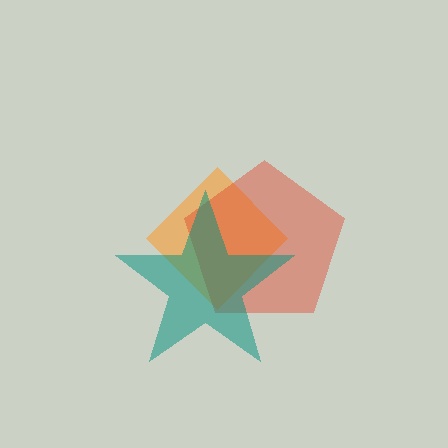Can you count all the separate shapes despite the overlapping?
Yes, there are 3 separate shapes.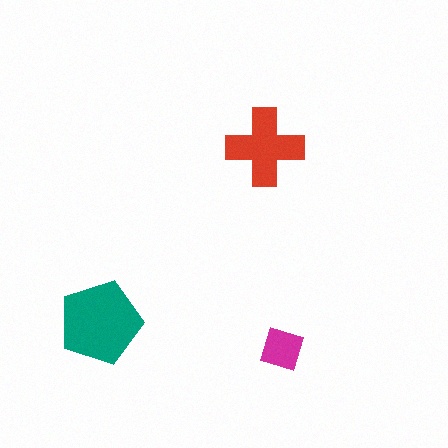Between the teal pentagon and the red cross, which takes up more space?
The teal pentagon.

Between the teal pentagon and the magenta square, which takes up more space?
The teal pentagon.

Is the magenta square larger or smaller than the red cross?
Smaller.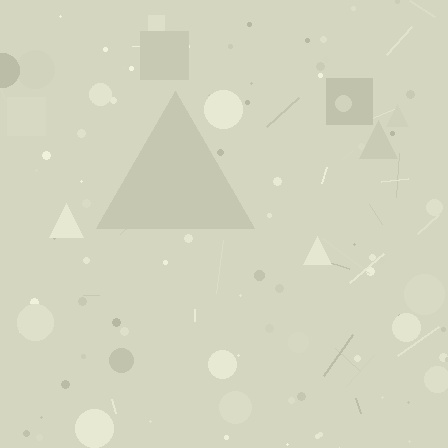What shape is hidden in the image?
A triangle is hidden in the image.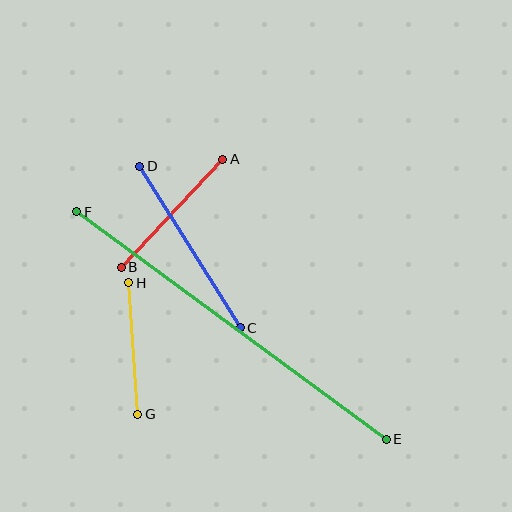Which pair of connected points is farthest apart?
Points E and F are farthest apart.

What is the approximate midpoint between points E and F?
The midpoint is at approximately (231, 325) pixels.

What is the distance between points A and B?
The distance is approximately 148 pixels.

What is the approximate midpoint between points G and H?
The midpoint is at approximately (133, 348) pixels.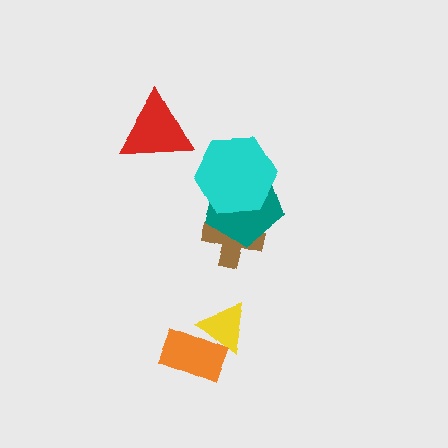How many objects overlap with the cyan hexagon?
2 objects overlap with the cyan hexagon.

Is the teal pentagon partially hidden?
Yes, it is partially covered by another shape.